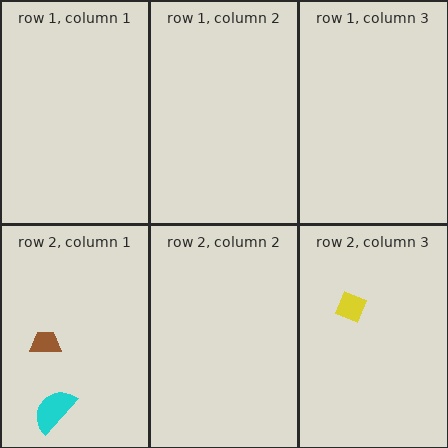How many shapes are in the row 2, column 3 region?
1.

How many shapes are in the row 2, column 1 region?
2.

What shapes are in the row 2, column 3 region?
The yellow diamond.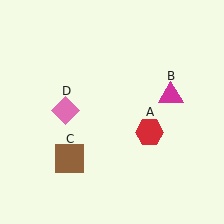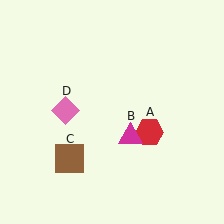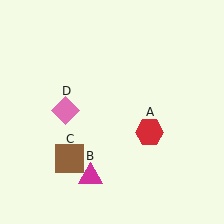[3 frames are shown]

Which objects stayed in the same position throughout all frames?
Red hexagon (object A) and brown square (object C) and pink diamond (object D) remained stationary.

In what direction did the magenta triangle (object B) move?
The magenta triangle (object B) moved down and to the left.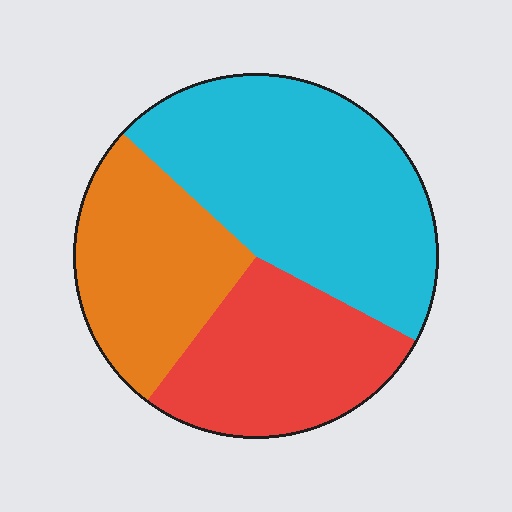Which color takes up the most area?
Cyan, at roughly 45%.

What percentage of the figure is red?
Red takes up between a sixth and a third of the figure.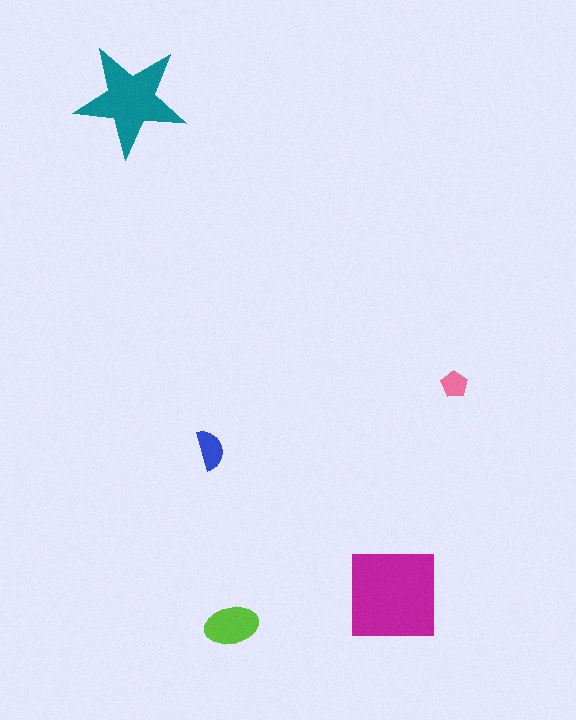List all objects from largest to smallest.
The magenta square, the teal star, the lime ellipse, the blue semicircle, the pink pentagon.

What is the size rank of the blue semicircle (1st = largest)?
4th.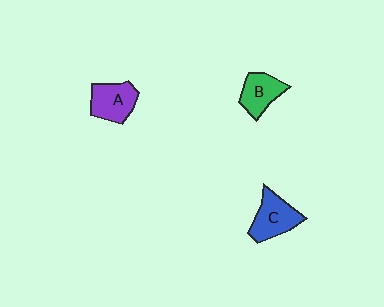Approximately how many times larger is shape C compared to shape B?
Approximately 1.2 times.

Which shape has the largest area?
Shape C (blue).